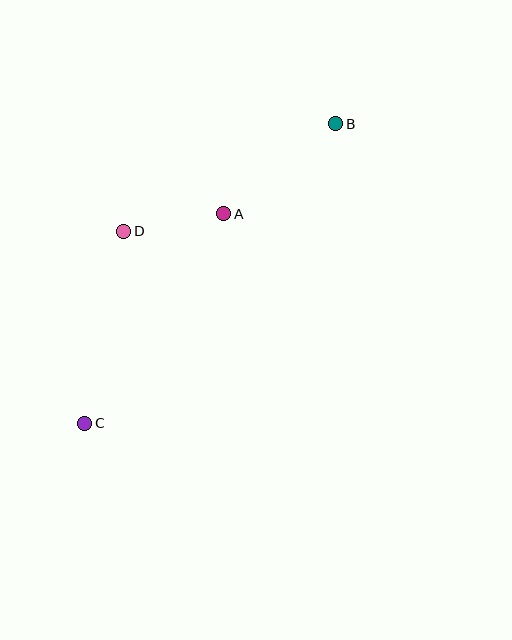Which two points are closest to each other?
Points A and D are closest to each other.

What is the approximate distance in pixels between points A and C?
The distance between A and C is approximately 252 pixels.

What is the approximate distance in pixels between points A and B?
The distance between A and B is approximately 143 pixels.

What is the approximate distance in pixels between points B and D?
The distance between B and D is approximately 237 pixels.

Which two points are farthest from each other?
Points B and C are farthest from each other.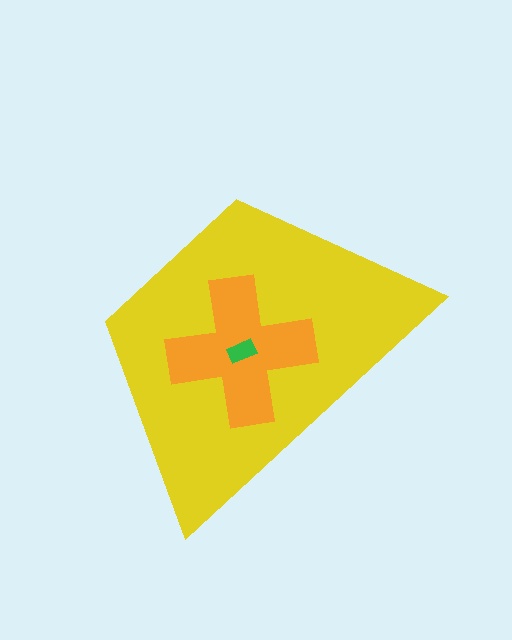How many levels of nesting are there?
3.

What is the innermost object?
The green rectangle.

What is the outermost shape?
The yellow trapezoid.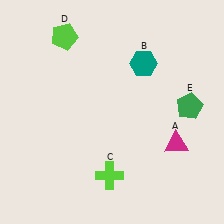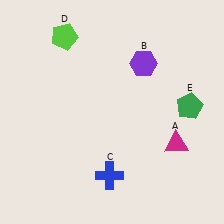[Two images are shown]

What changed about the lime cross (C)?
In Image 1, C is lime. In Image 2, it changed to blue.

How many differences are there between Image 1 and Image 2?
There are 2 differences between the two images.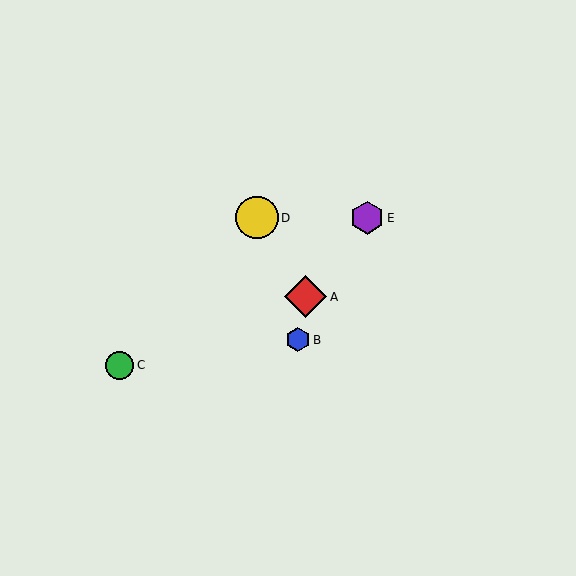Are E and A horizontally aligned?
No, E is at y≈218 and A is at y≈297.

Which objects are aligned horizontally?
Objects D, E are aligned horizontally.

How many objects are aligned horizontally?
2 objects (D, E) are aligned horizontally.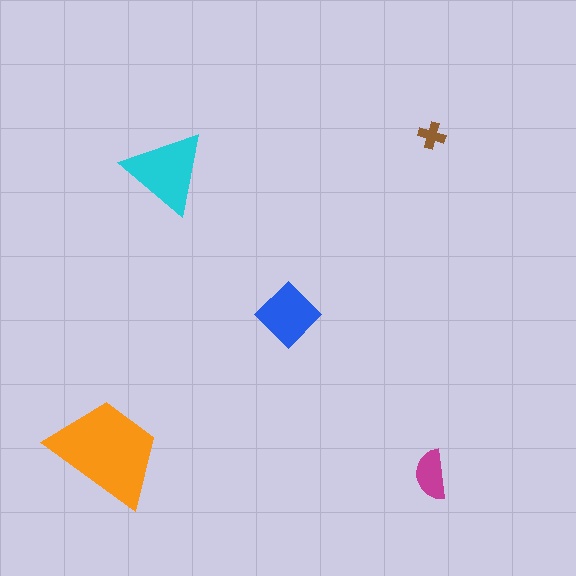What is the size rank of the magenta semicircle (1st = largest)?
4th.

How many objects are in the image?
There are 5 objects in the image.